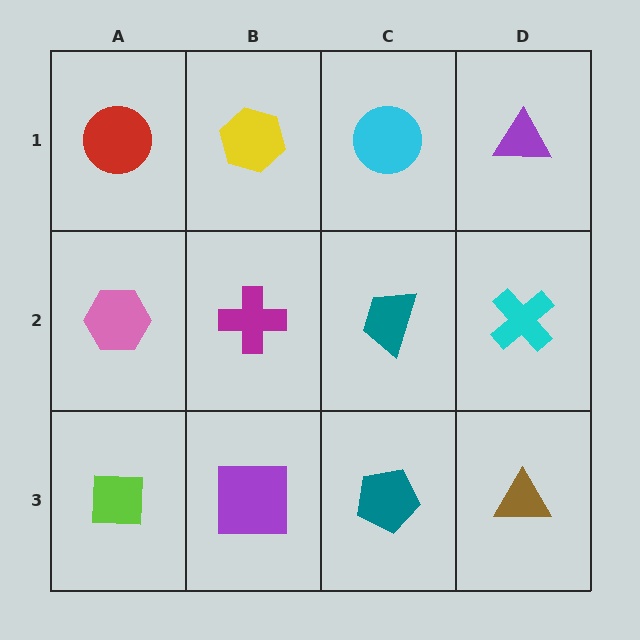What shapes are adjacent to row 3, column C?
A teal trapezoid (row 2, column C), a purple square (row 3, column B), a brown triangle (row 3, column D).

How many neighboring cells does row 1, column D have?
2.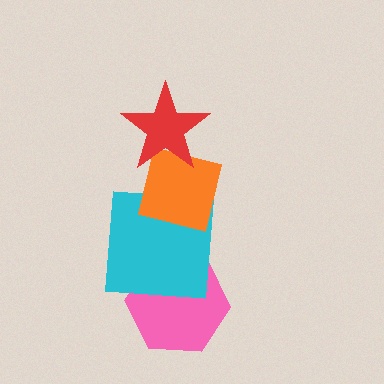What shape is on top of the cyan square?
The orange square is on top of the cyan square.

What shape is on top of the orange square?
The red star is on top of the orange square.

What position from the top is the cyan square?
The cyan square is 3rd from the top.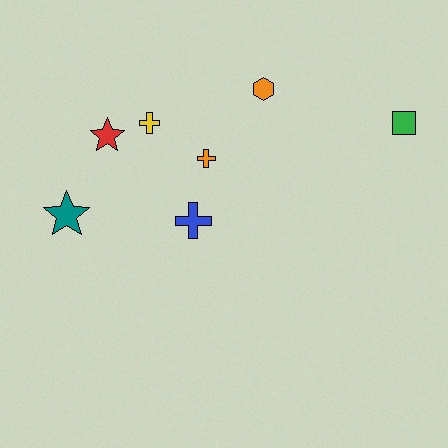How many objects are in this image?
There are 7 objects.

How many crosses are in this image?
There are 3 crosses.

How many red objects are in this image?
There is 1 red object.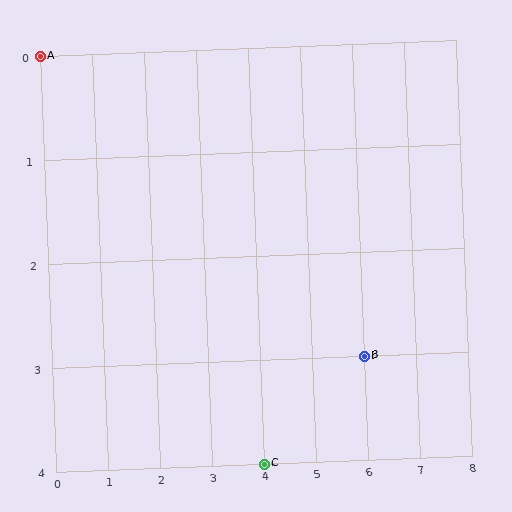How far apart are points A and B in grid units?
Points A and B are 6 columns and 3 rows apart (about 6.7 grid units diagonally).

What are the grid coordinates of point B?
Point B is at grid coordinates (6, 3).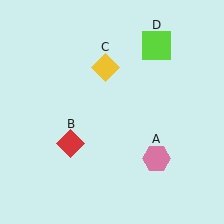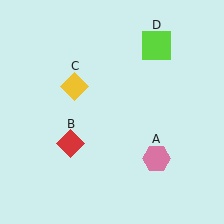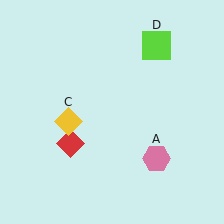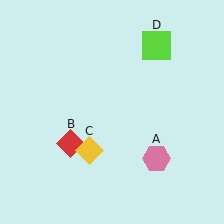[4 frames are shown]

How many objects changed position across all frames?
1 object changed position: yellow diamond (object C).